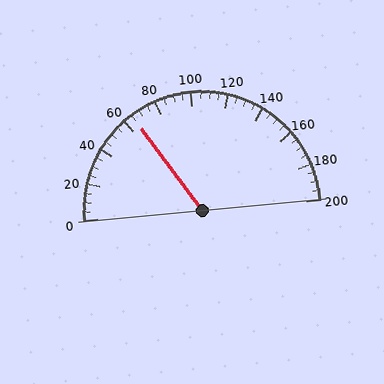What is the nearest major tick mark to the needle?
The nearest major tick mark is 60.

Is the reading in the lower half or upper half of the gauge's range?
The reading is in the lower half of the range (0 to 200).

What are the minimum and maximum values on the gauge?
The gauge ranges from 0 to 200.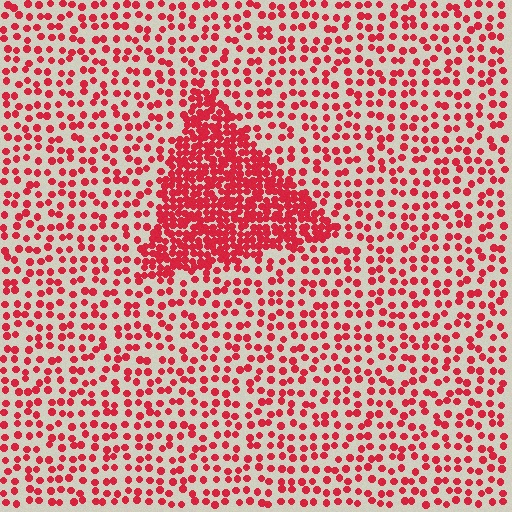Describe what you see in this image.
The image contains small red elements arranged at two different densities. A triangle-shaped region is visible where the elements are more densely packed than the surrounding area.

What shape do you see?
I see a triangle.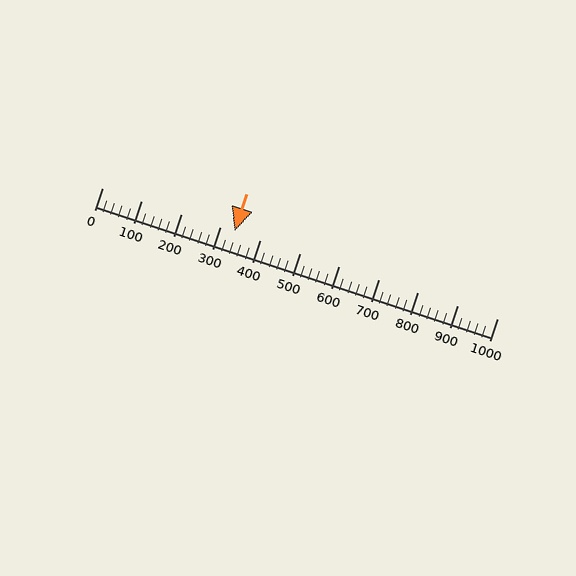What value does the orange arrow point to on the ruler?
The orange arrow points to approximately 336.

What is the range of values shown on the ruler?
The ruler shows values from 0 to 1000.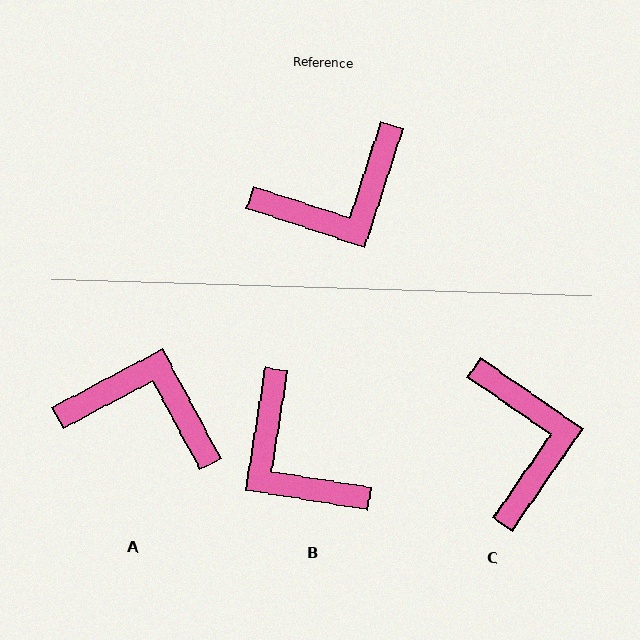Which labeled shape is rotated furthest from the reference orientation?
A, about 136 degrees away.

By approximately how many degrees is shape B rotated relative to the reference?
Approximately 81 degrees clockwise.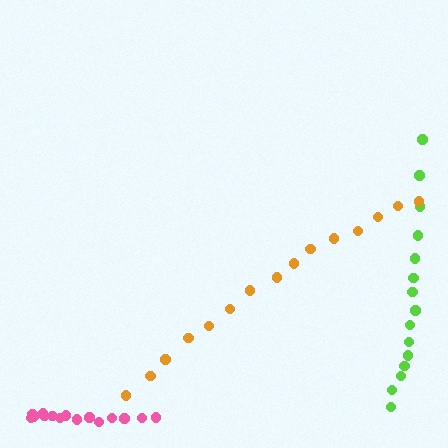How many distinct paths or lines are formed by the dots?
There are 3 distinct paths.